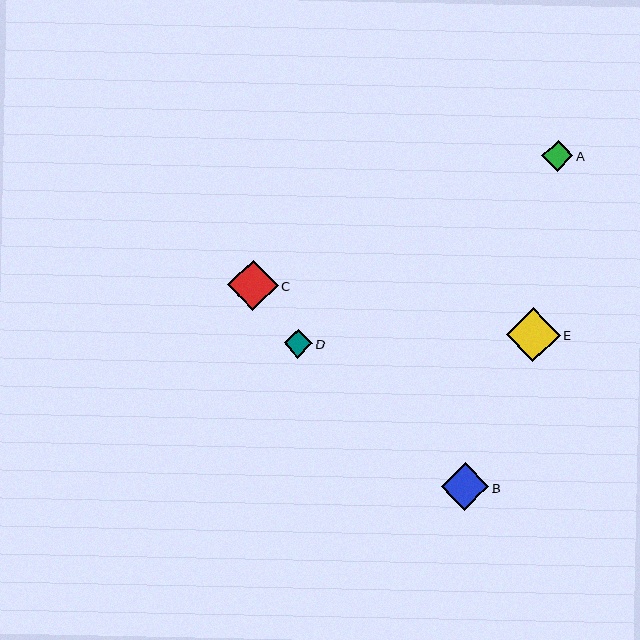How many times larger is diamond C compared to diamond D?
Diamond C is approximately 1.8 times the size of diamond D.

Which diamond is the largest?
Diamond E is the largest with a size of approximately 54 pixels.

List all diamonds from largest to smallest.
From largest to smallest: E, C, B, A, D.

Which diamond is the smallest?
Diamond D is the smallest with a size of approximately 28 pixels.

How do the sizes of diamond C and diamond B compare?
Diamond C and diamond B are approximately the same size.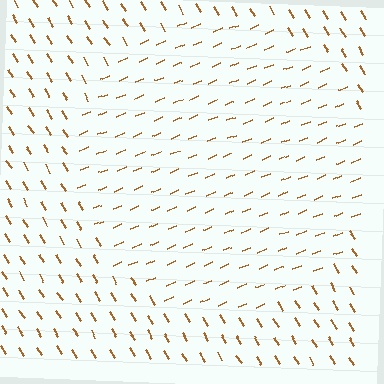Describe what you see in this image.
The image is filled with small brown line segments. A circle region in the image has lines oriented differently from the surrounding lines, creating a visible texture boundary.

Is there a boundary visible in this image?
Yes, there is a texture boundary formed by a change in line orientation.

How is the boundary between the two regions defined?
The boundary is defined purely by a change in line orientation (approximately 81 degrees difference). All lines are the same color and thickness.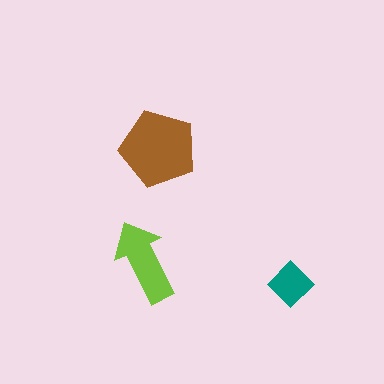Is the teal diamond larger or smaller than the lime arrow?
Smaller.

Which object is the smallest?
The teal diamond.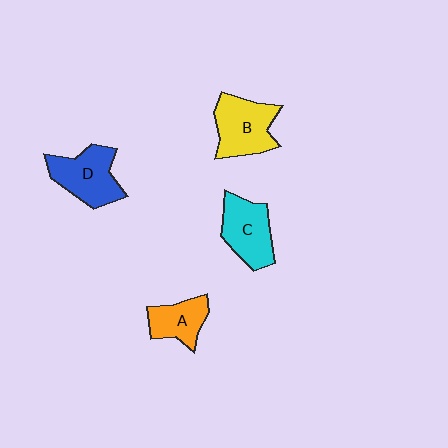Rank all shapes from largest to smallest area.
From largest to smallest: B (yellow), D (blue), C (cyan), A (orange).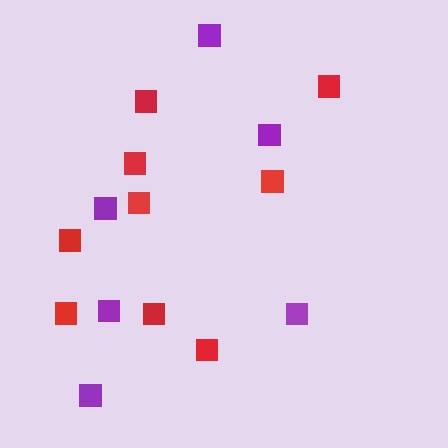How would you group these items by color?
There are 2 groups: one group of purple squares (6) and one group of red squares (9).